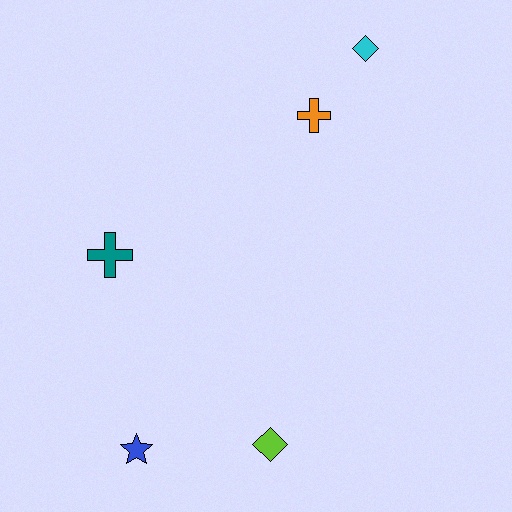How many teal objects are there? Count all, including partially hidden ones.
There is 1 teal object.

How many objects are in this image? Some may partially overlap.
There are 5 objects.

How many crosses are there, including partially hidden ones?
There are 2 crosses.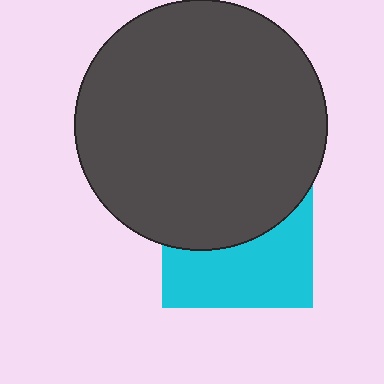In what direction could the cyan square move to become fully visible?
The cyan square could move down. That would shift it out from behind the dark gray circle entirely.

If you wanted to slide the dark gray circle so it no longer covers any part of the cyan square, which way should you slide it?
Slide it up — that is the most direct way to separate the two shapes.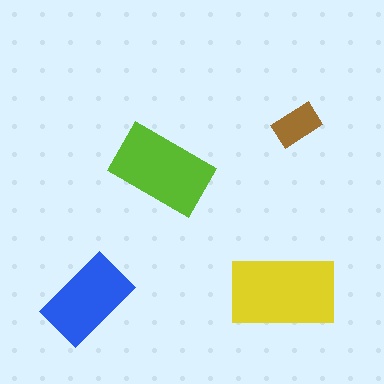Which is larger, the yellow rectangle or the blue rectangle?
The yellow one.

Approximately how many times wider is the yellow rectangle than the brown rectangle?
About 2.5 times wider.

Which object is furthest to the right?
The brown rectangle is rightmost.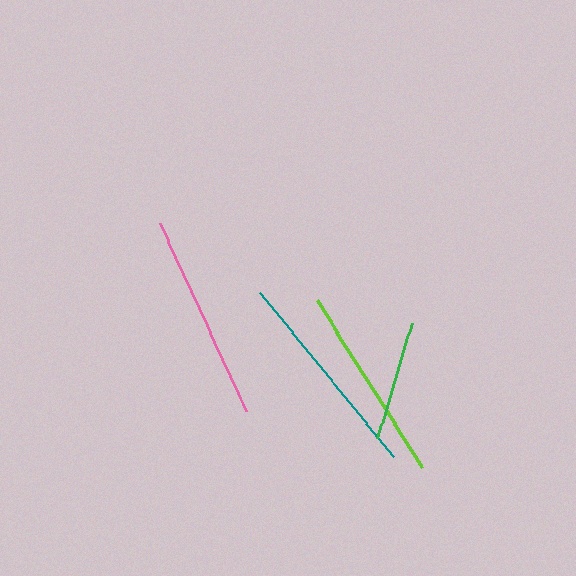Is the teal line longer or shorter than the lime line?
The teal line is longer than the lime line.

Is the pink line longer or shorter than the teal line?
The teal line is longer than the pink line.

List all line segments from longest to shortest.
From longest to shortest: teal, pink, lime, green.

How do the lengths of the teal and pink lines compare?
The teal and pink lines are approximately the same length.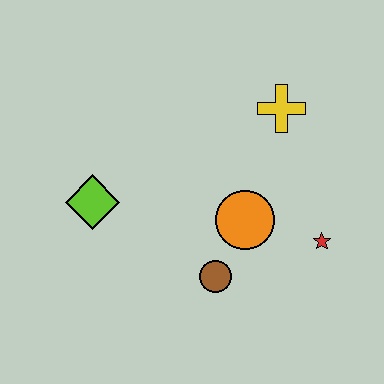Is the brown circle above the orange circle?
No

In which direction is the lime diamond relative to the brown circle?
The lime diamond is to the left of the brown circle.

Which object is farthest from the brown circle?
The yellow cross is farthest from the brown circle.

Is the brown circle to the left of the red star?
Yes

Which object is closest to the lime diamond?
The brown circle is closest to the lime diamond.